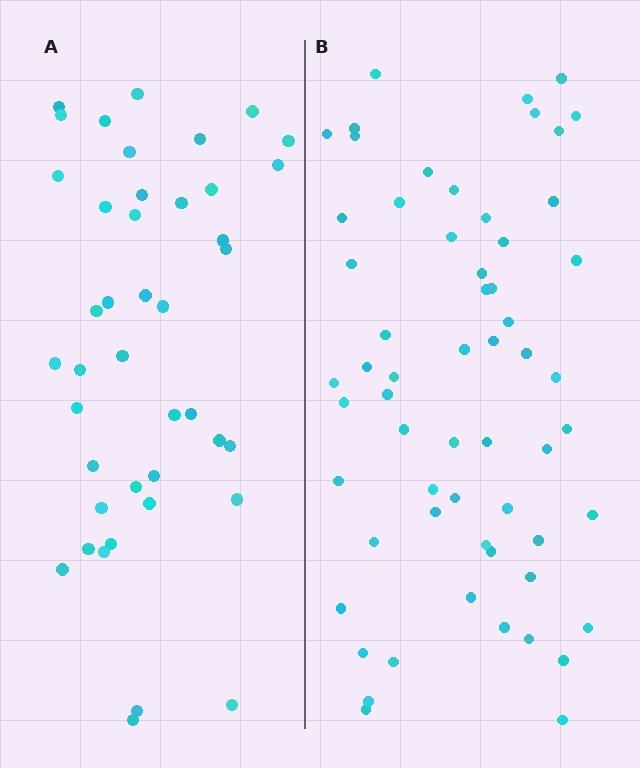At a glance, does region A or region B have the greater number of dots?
Region B (the right region) has more dots.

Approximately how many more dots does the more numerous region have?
Region B has approximately 20 more dots than region A.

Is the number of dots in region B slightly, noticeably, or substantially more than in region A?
Region B has noticeably more, but not dramatically so. The ratio is roughly 1.4 to 1.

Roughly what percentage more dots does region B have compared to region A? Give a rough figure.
About 45% more.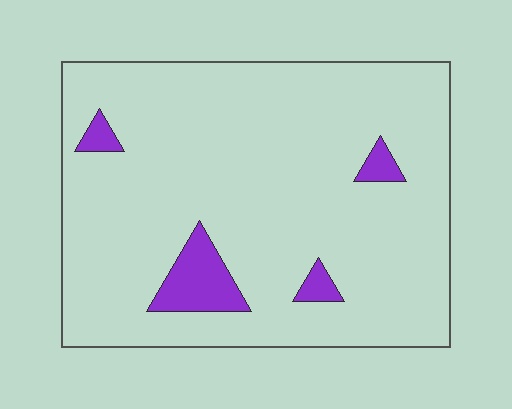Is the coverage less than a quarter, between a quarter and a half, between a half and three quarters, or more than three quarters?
Less than a quarter.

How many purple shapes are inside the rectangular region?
4.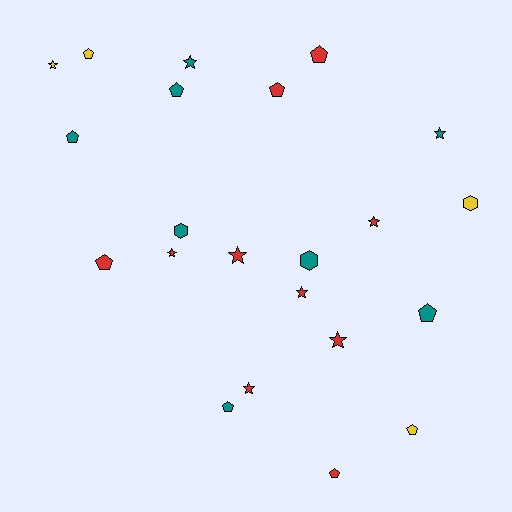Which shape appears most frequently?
Pentagon, with 10 objects.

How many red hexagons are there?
There are no red hexagons.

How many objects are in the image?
There are 22 objects.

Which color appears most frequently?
Red, with 10 objects.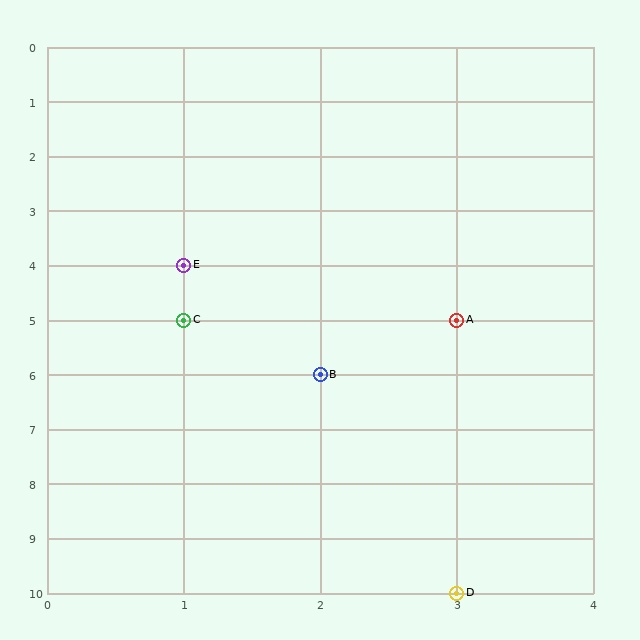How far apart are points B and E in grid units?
Points B and E are 1 column and 2 rows apart (about 2.2 grid units diagonally).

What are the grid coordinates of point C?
Point C is at grid coordinates (1, 5).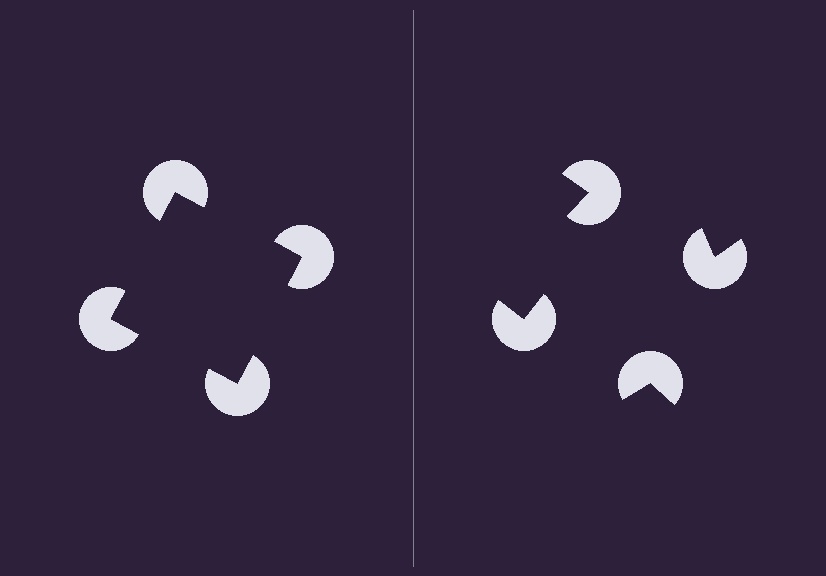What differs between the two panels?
The pac-man discs are positioned identically on both sides; only the wedge orientations differ. On the left they align to a square; on the right they are misaligned.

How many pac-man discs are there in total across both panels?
8 — 4 on each side.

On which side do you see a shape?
An illusory square appears on the left side. On the right side the wedge cuts are rotated, so no coherent shape forms.